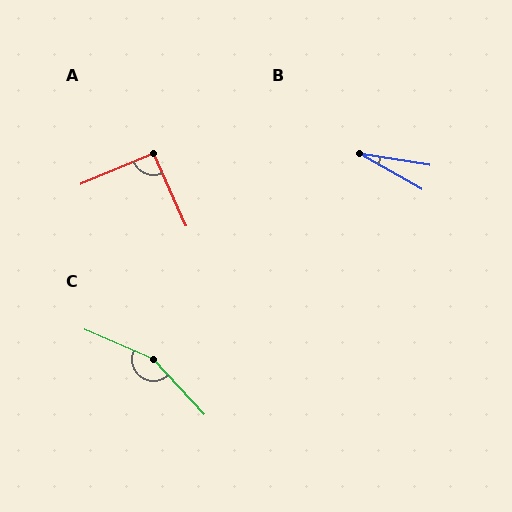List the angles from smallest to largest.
B (20°), A (91°), C (156°).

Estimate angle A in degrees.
Approximately 91 degrees.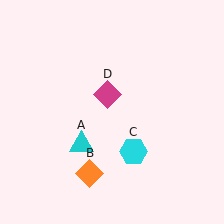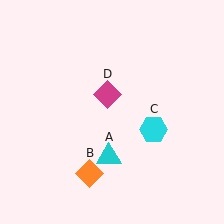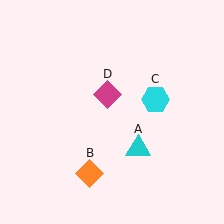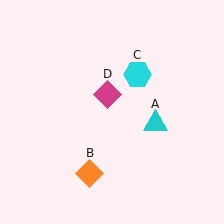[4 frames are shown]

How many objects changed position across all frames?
2 objects changed position: cyan triangle (object A), cyan hexagon (object C).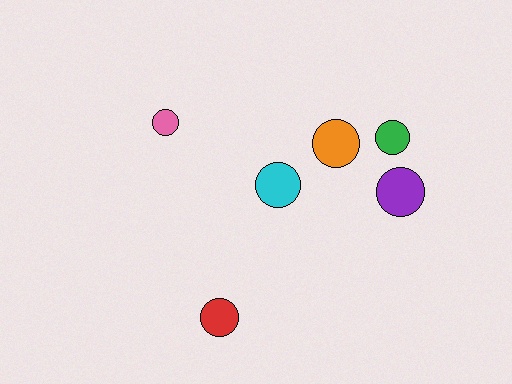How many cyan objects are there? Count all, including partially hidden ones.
There is 1 cyan object.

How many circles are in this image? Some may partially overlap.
There are 6 circles.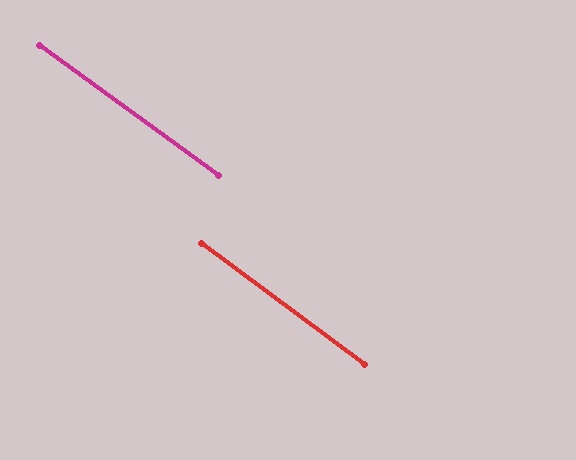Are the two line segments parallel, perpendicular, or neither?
Parallel — their directions differ by only 0.4°.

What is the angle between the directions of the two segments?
Approximately 0 degrees.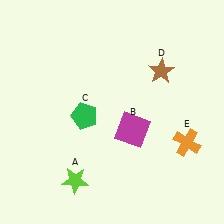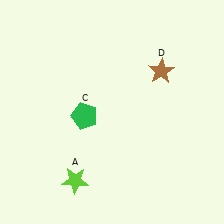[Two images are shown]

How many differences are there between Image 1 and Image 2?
There are 2 differences between the two images.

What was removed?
The magenta square (B), the orange cross (E) were removed in Image 2.